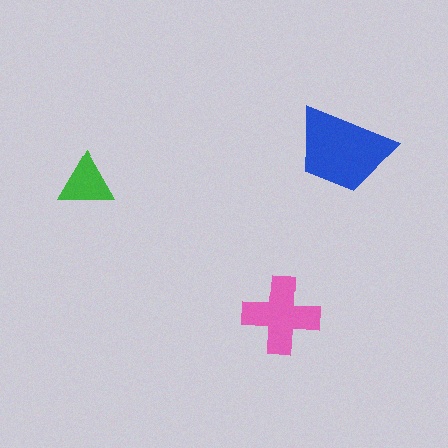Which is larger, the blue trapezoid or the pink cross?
The blue trapezoid.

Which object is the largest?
The blue trapezoid.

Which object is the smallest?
The green triangle.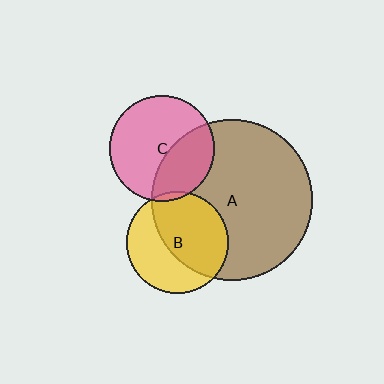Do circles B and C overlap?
Yes.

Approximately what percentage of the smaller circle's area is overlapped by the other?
Approximately 5%.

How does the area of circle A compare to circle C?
Approximately 2.3 times.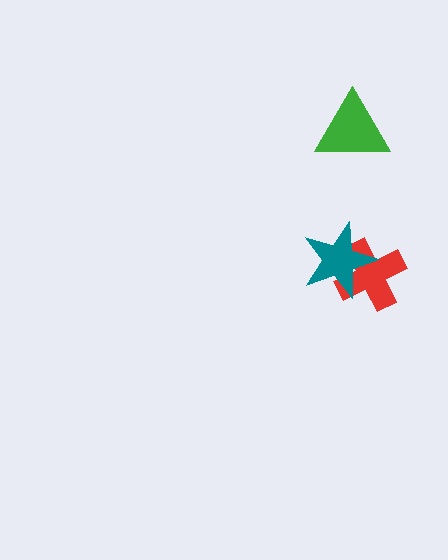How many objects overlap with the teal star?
1 object overlaps with the teal star.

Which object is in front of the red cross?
The teal star is in front of the red cross.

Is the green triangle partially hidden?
No, no other shape covers it.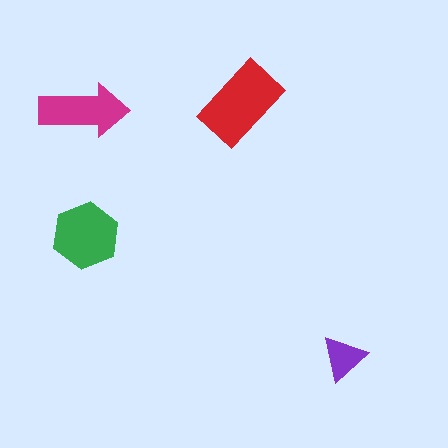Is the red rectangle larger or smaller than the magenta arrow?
Larger.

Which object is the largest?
The red rectangle.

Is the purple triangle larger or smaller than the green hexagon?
Smaller.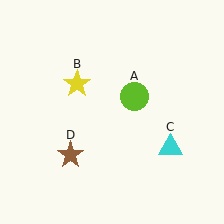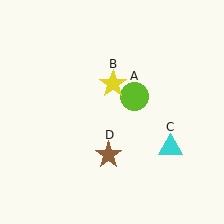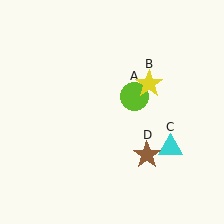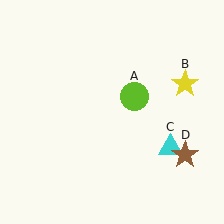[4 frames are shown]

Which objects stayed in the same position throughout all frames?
Lime circle (object A) and cyan triangle (object C) remained stationary.